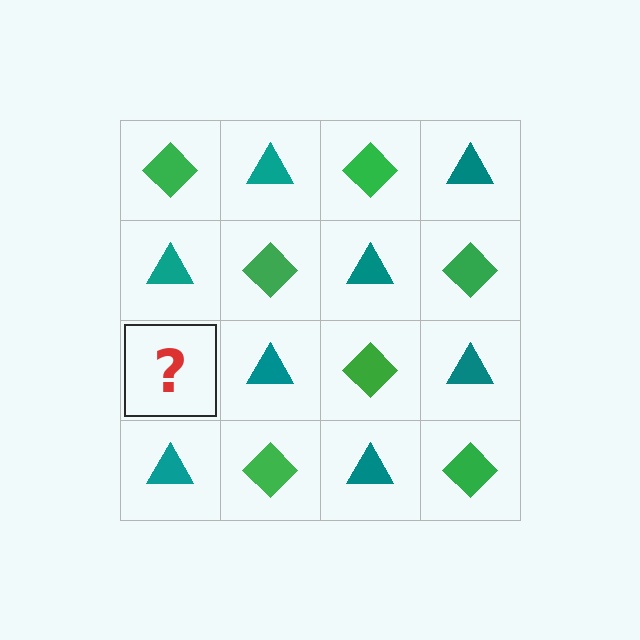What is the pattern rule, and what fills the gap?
The rule is that it alternates green diamond and teal triangle in a checkerboard pattern. The gap should be filled with a green diamond.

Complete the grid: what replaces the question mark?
The question mark should be replaced with a green diamond.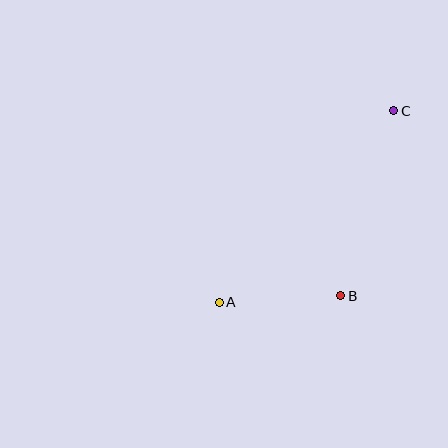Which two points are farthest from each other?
Points A and C are farthest from each other.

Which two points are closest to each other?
Points A and B are closest to each other.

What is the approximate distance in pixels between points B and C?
The distance between B and C is approximately 192 pixels.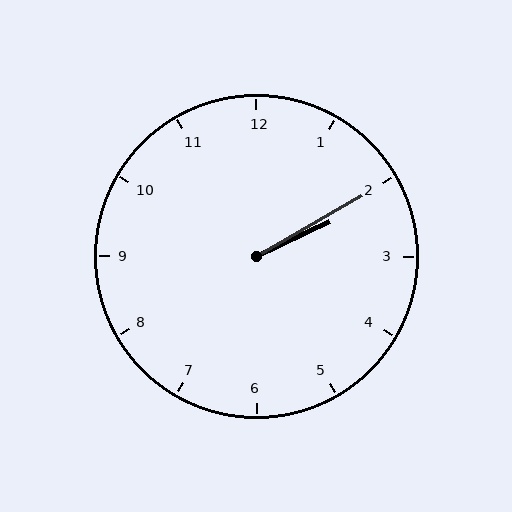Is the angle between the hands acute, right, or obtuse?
It is acute.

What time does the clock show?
2:10.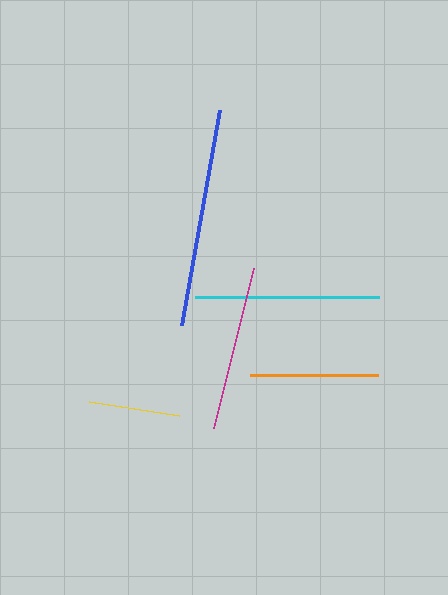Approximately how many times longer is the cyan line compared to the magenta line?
The cyan line is approximately 1.1 times the length of the magenta line.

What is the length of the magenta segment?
The magenta segment is approximately 164 pixels long.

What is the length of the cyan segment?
The cyan segment is approximately 184 pixels long.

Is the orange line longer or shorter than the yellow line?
The orange line is longer than the yellow line.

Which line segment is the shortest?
The yellow line is the shortest at approximately 91 pixels.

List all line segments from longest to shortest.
From longest to shortest: blue, cyan, magenta, orange, yellow.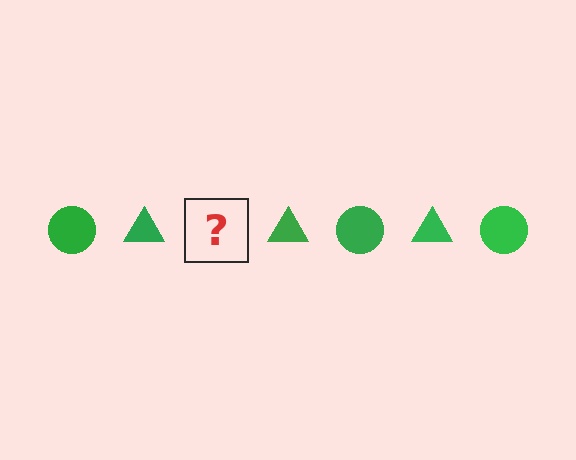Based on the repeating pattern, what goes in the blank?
The blank should be a green circle.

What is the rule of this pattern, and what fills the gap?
The rule is that the pattern cycles through circle, triangle shapes in green. The gap should be filled with a green circle.